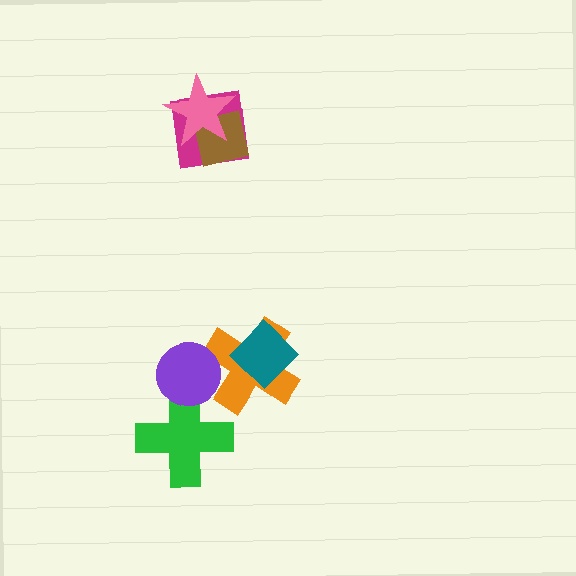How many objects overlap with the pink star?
2 objects overlap with the pink star.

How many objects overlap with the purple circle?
2 objects overlap with the purple circle.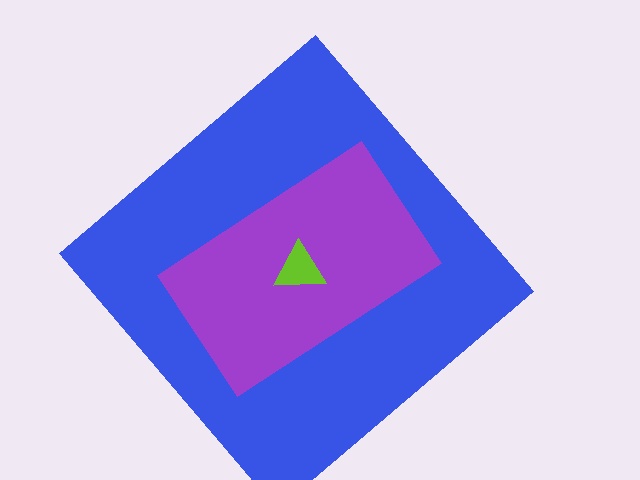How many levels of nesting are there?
3.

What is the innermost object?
The lime triangle.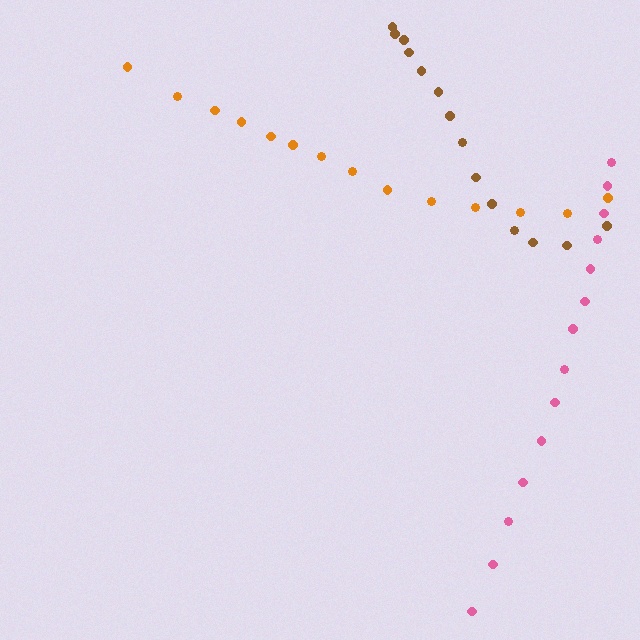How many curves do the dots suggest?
There are 3 distinct paths.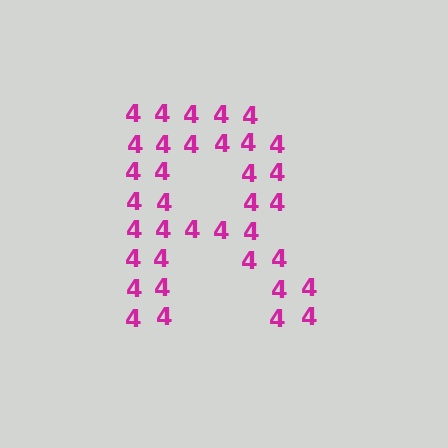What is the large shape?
The large shape is the letter R.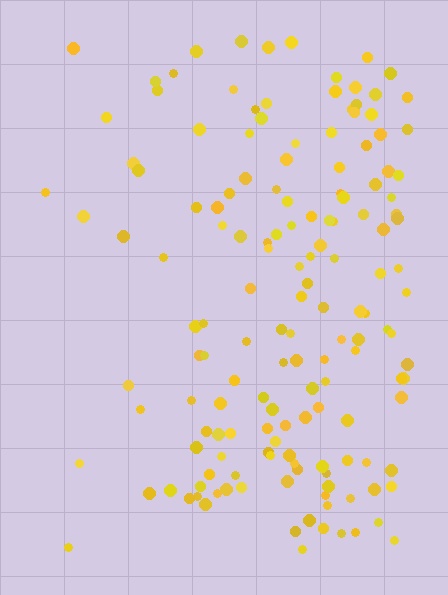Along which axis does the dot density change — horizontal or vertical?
Horizontal.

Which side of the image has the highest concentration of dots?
The right.